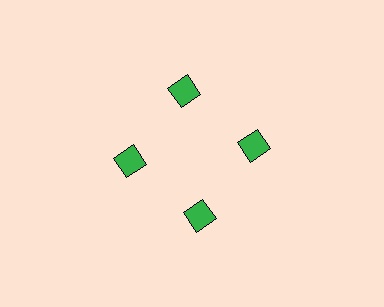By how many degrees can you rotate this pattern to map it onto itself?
The pattern maps onto itself every 90 degrees of rotation.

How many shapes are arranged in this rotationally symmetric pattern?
There are 4 shapes, arranged in 4 groups of 1.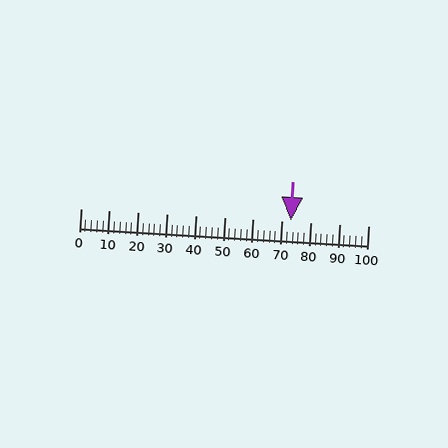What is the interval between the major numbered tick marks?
The major tick marks are spaced 10 units apart.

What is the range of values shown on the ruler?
The ruler shows values from 0 to 100.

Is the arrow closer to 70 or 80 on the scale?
The arrow is closer to 70.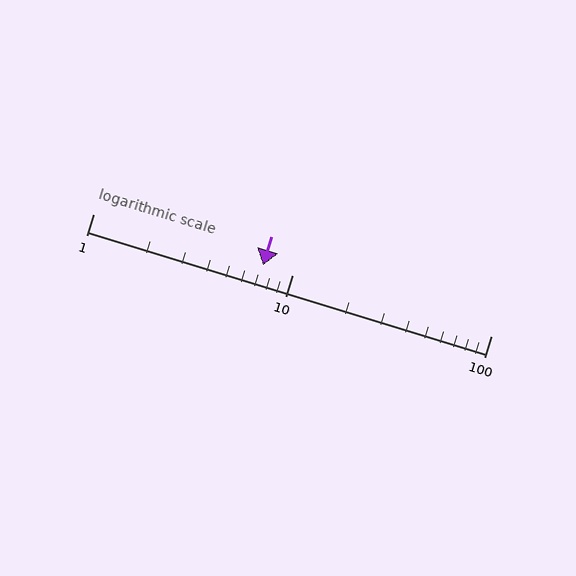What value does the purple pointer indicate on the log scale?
The pointer indicates approximately 7.1.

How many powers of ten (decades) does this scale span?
The scale spans 2 decades, from 1 to 100.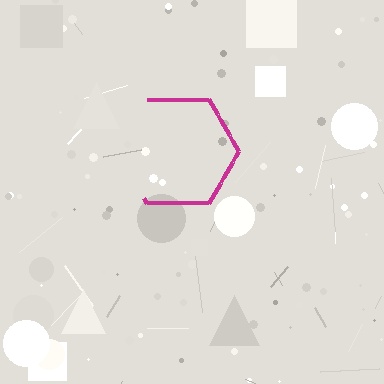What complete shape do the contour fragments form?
The contour fragments form a hexagon.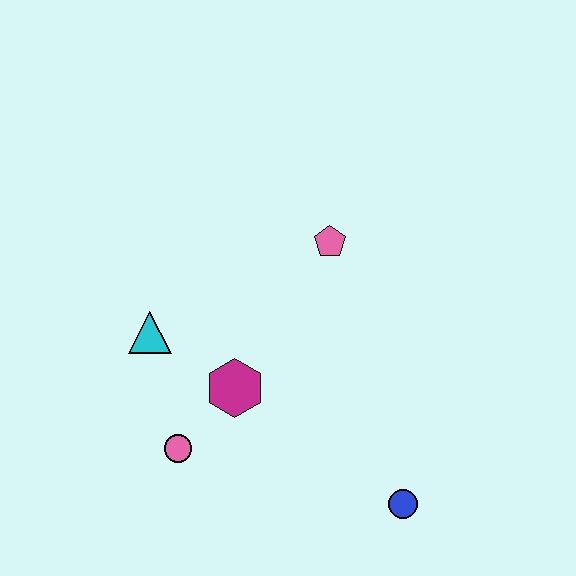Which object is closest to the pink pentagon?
The magenta hexagon is closest to the pink pentagon.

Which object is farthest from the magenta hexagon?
The blue circle is farthest from the magenta hexagon.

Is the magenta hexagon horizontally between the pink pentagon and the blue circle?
No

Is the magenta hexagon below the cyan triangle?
Yes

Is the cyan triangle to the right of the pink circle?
No